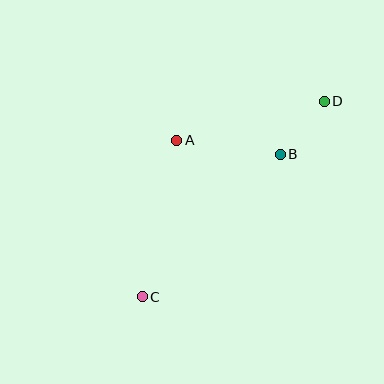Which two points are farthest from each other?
Points C and D are farthest from each other.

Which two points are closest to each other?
Points B and D are closest to each other.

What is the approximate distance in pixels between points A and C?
The distance between A and C is approximately 160 pixels.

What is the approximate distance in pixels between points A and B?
The distance between A and B is approximately 105 pixels.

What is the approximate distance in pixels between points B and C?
The distance between B and C is approximately 198 pixels.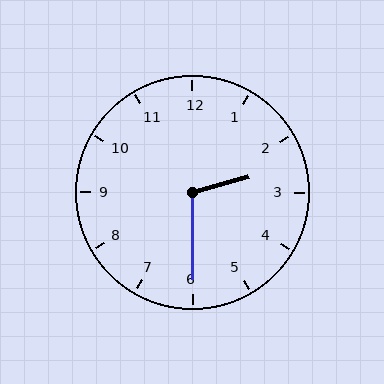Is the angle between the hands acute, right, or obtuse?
It is obtuse.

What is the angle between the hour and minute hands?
Approximately 105 degrees.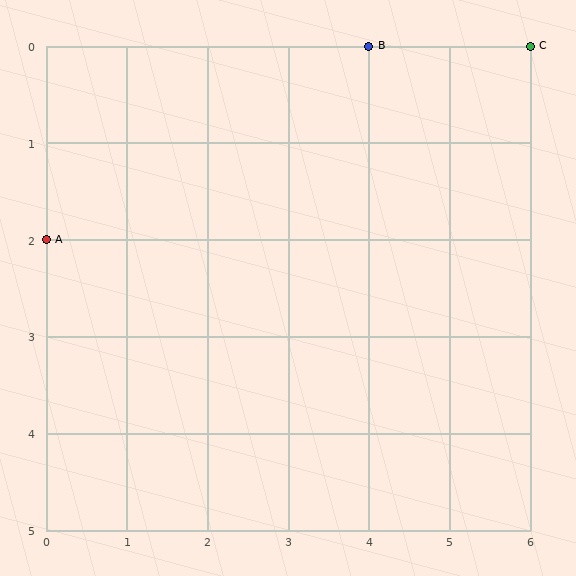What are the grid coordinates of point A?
Point A is at grid coordinates (0, 2).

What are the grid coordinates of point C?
Point C is at grid coordinates (6, 0).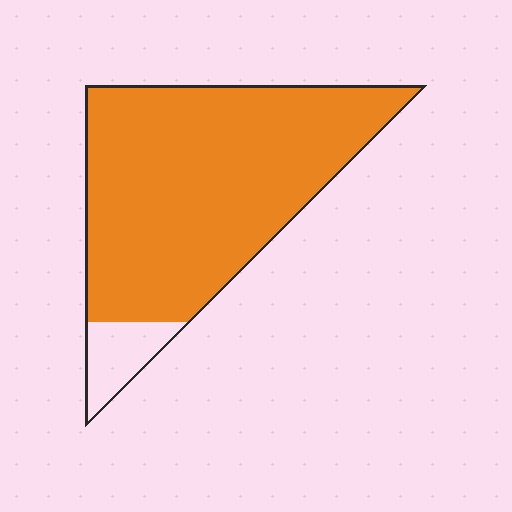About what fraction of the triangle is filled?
About nine tenths (9/10).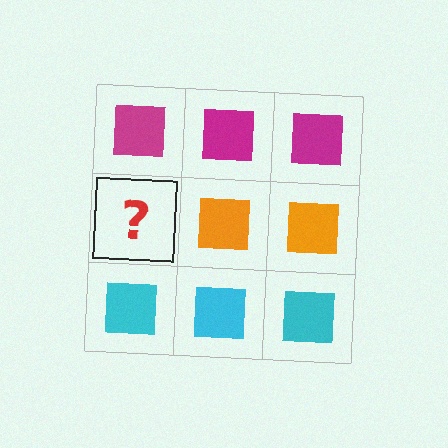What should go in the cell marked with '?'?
The missing cell should contain an orange square.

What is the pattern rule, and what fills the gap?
The rule is that each row has a consistent color. The gap should be filled with an orange square.